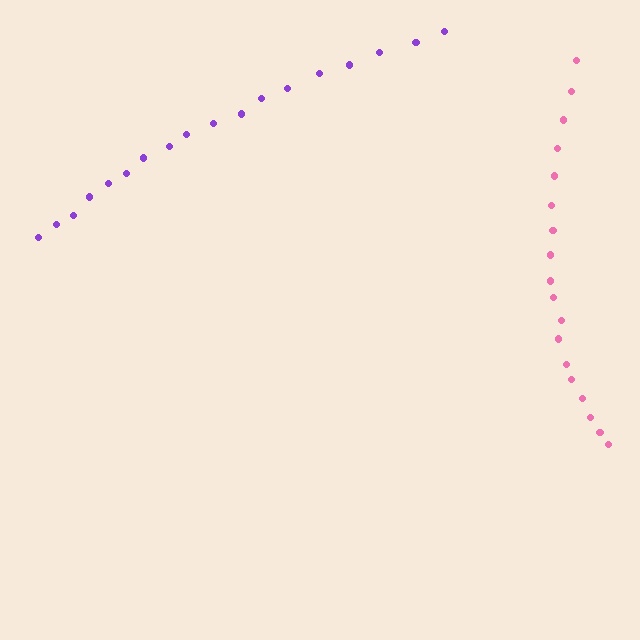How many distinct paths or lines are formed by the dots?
There are 2 distinct paths.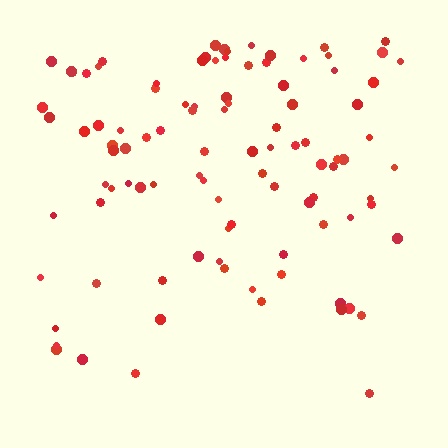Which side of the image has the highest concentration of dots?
The top.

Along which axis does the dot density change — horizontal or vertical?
Vertical.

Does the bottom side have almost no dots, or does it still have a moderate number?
Still a moderate number, just noticeably fewer than the top.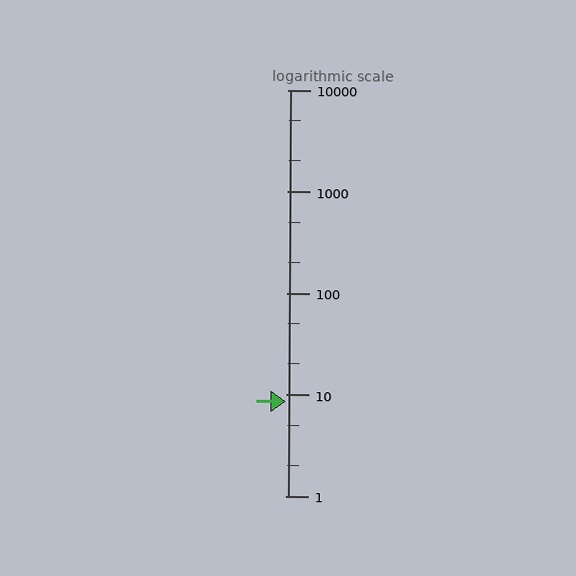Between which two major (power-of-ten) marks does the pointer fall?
The pointer is between 1 and 10.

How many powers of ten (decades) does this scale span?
The scale spans 4 decades, from 1 to 10000.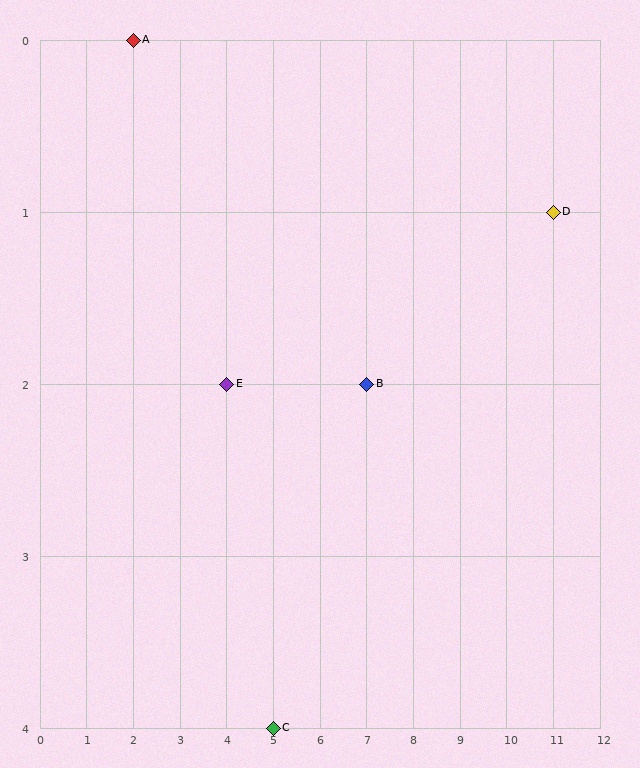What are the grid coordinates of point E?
Point E is at grid coordinates (4, 2).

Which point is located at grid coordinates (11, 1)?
Point D is at (11, 1).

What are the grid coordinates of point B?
Point B is at grid coordinates (7, 2).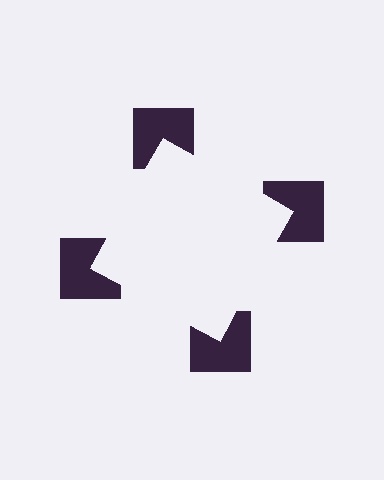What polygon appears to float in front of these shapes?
An illusory square — its edges are inferred from the aligned wedge cuts in the notched squares, not physically drawn.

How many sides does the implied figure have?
4 sides.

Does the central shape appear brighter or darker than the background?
It typically appears slightly brighter than the background, even though no actual brightness change is drawn.